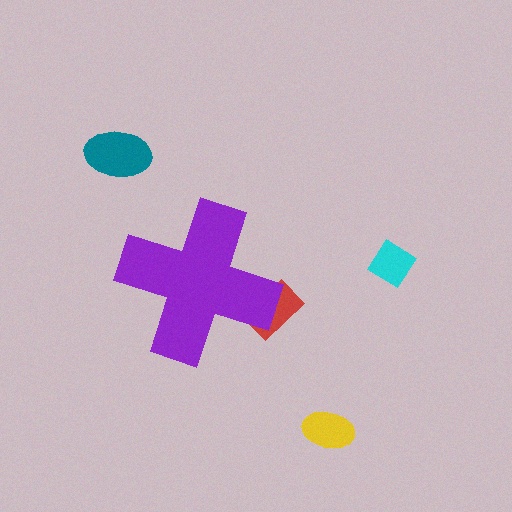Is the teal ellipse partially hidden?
No, the teal ellipse is fully visible.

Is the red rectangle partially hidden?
Yes, the red rectangle is partially hidden behind the purple cross.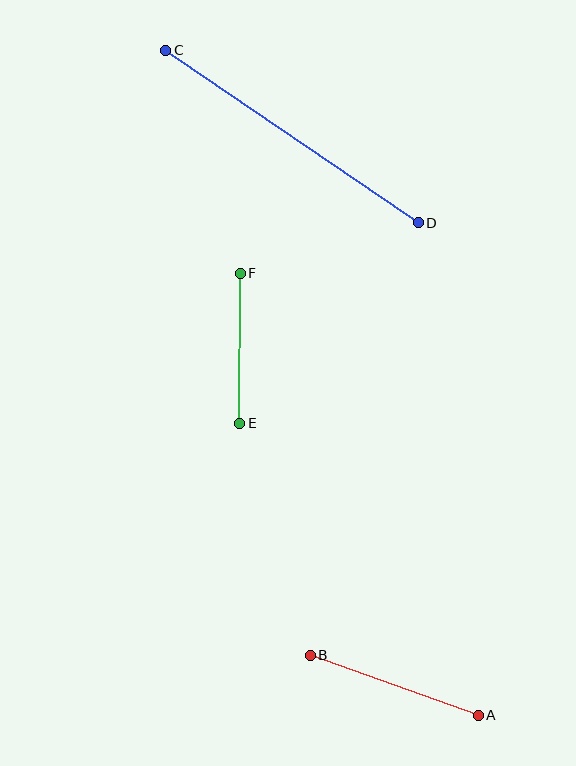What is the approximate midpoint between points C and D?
The midpoint is at approximately (292, 137) pixels.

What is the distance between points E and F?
The distance is approximately 150 pixels.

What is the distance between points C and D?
The distance is approximately 305 pixels.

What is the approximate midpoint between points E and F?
The midpoint is at approximately (240, 348) pixels.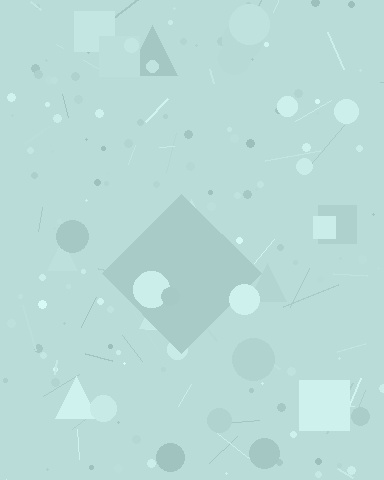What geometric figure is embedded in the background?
A diamond is embedded in the background.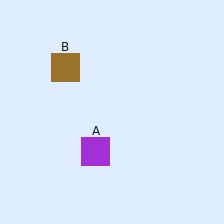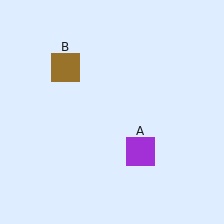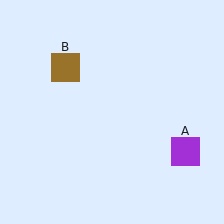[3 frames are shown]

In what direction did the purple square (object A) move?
The purple square (object A) moved right.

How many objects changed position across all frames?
1 object changed position: purple square (object A).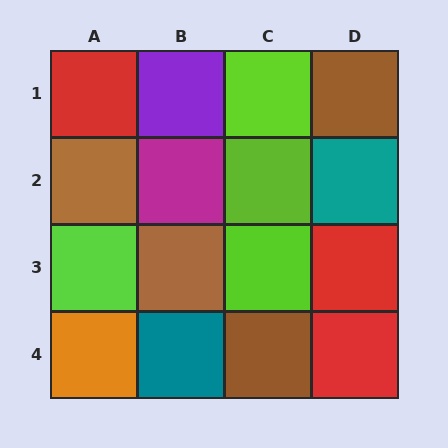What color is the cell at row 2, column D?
Teal.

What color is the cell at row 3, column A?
Lime.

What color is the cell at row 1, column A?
Red.